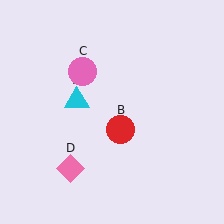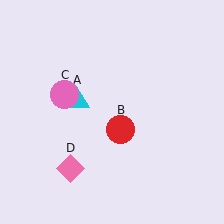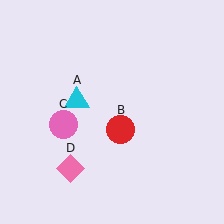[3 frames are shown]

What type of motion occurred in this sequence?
The pink circle (object C) rotated counterclockwise around the center of the scene.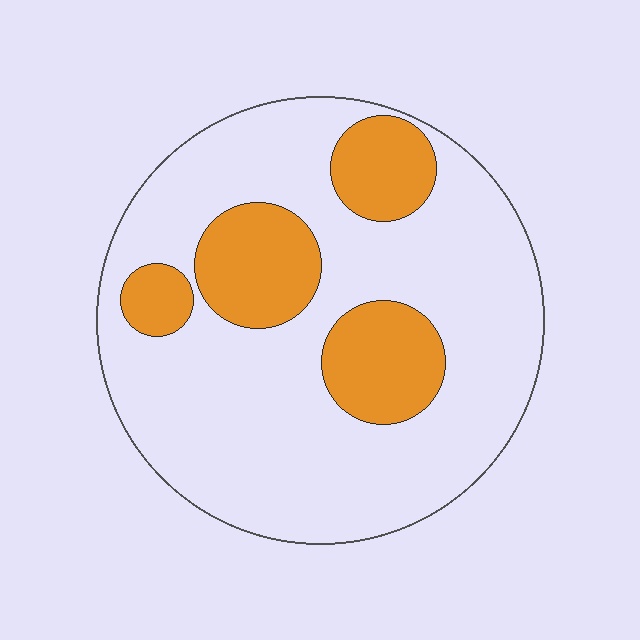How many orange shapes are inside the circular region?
4.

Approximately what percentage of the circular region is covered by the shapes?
Approximately 25%.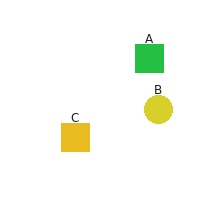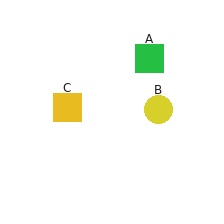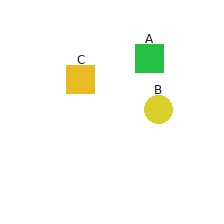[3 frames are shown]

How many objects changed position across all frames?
1 object changed position: yellow square (object C).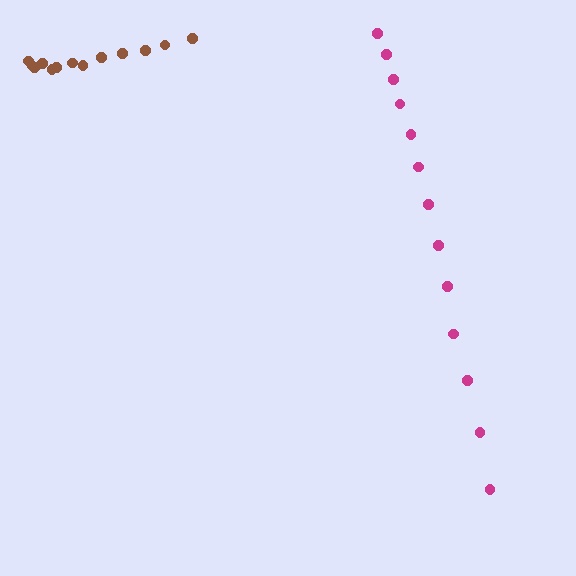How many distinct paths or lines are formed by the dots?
There are 2 distinct paths.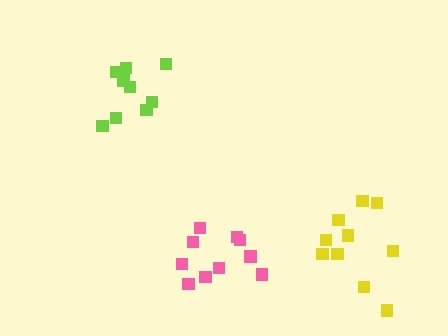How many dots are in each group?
Group 1: 10 dots, Group 2: 9 dots, Group 3: 10 dots (29 total).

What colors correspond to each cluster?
The clusters are colored: yellow, lime, pink.